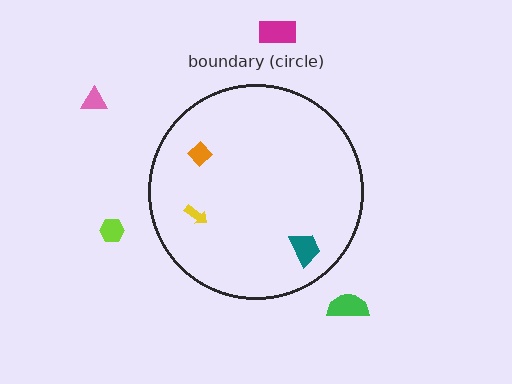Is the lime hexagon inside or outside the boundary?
Outside.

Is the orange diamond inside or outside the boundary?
Inside.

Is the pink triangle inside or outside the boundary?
Outside.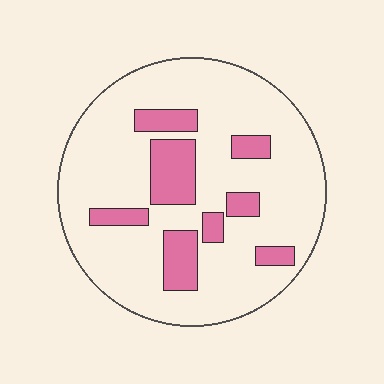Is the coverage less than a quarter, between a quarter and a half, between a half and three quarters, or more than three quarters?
Less than a quarter.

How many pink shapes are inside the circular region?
8.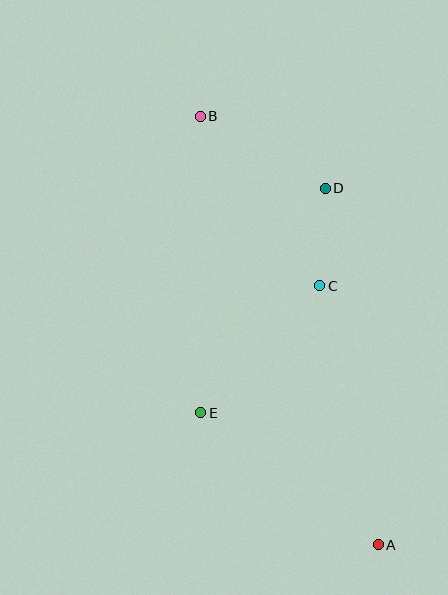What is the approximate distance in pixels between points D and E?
The distance between D and E is approximately 257 pixels.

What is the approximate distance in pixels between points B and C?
The distance between B and C is approximately 207 pixels.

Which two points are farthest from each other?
Points A and B are farthest from each other.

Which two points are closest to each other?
Points C and D are closest to each other.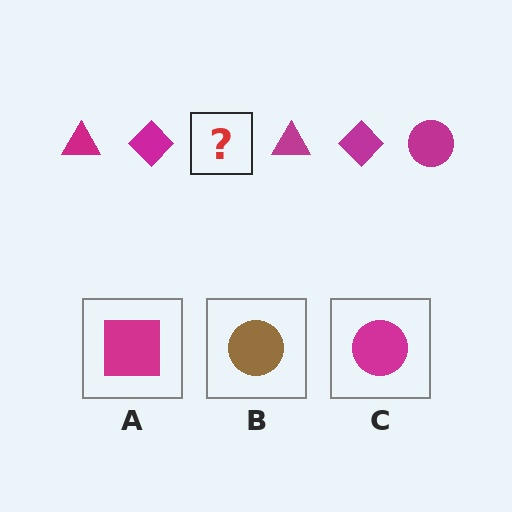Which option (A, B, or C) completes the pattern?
C.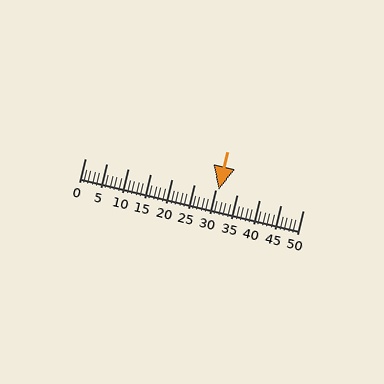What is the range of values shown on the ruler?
The ruler shows values from 0 to 50.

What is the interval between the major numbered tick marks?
The major tick marks are spaced 5 units apart.